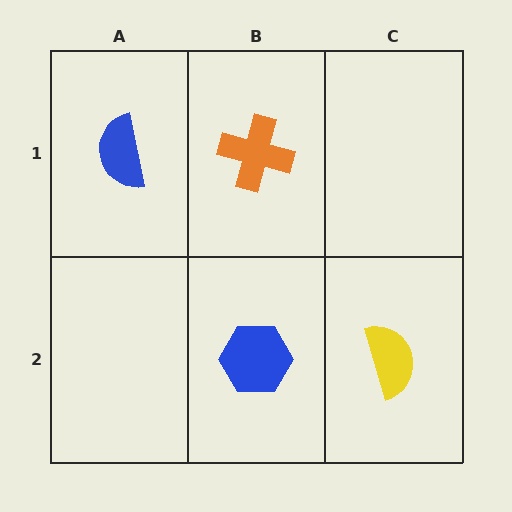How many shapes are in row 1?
2 shapes.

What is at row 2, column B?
A blue hexagon.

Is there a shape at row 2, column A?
No, that cell is empty.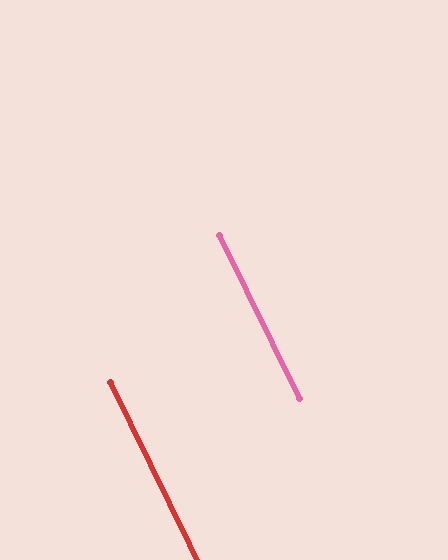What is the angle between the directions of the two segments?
Approximately 0 degrees.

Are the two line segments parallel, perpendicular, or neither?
Parallel — their directions differ by only 0.0°.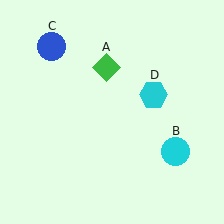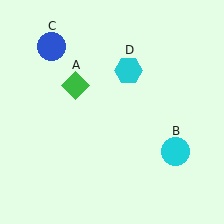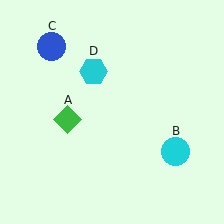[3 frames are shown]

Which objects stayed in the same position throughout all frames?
Cyan circle (object B) and blue circle (object C) remained stationary.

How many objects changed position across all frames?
2 objects changed position: green diamond (object A), cyan hexagon (object D).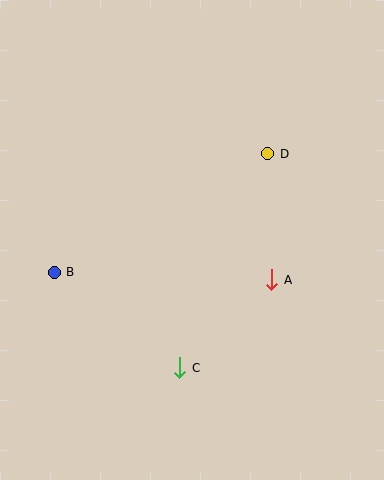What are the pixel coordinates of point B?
Point B is at (54, 272).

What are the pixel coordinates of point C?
Point C is at (180, 368).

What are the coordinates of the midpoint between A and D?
The midpoint between A and D is at (270, 217).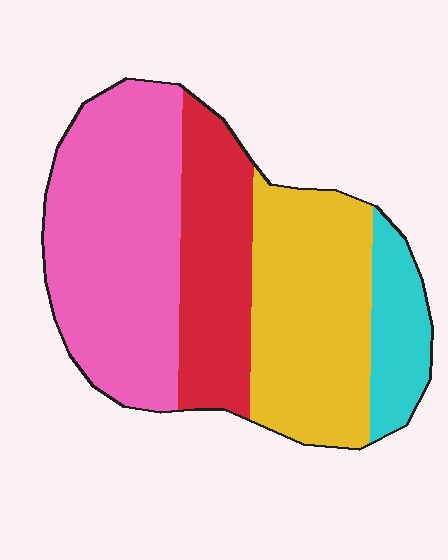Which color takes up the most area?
Pink, at roughly 40%.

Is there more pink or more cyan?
Pink.